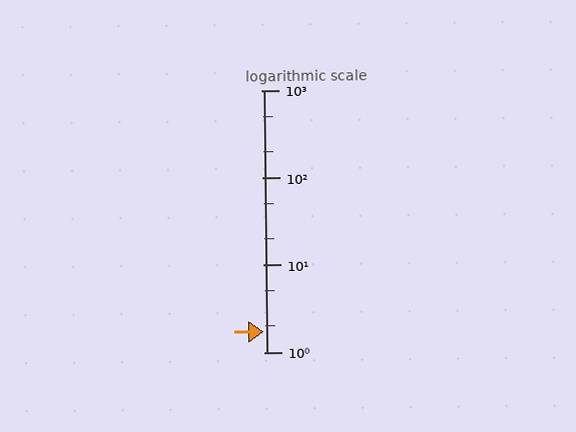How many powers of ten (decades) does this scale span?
The scale spans 3 decades, from 1 to 1000.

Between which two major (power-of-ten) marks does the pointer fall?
The pointer is between 1 and 10.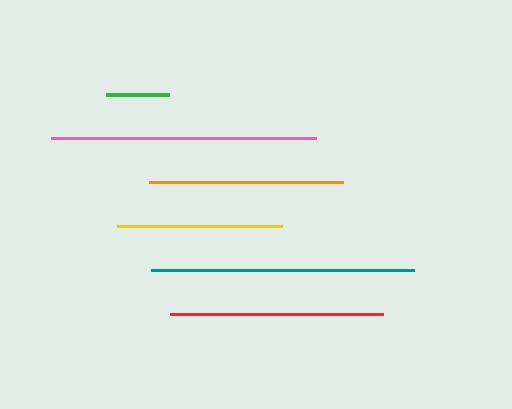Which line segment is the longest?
The pink line is the longest at approximately 265 pixels.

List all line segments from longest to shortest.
From longest to shortest: pink, teal, red, orange, yellow, green.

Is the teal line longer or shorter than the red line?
The teal line is longer than the red line.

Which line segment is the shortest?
The green line is the shortest at approximately 62 pixels.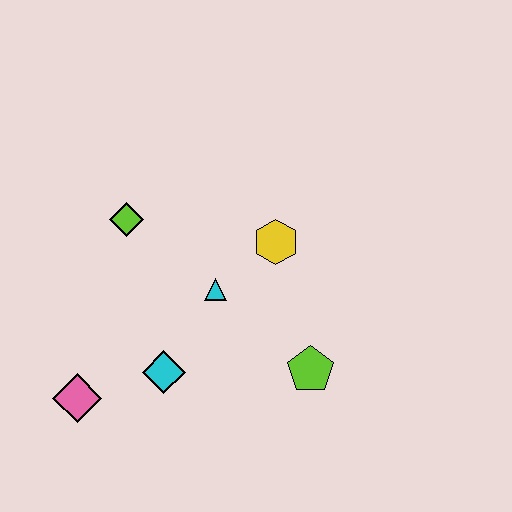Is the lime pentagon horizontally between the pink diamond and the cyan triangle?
No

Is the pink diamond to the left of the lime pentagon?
Yes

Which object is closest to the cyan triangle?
The yellow hexagon is closest to the cyan triangle.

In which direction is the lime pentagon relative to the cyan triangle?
The lime pentagon is to the right of the cyan triangle.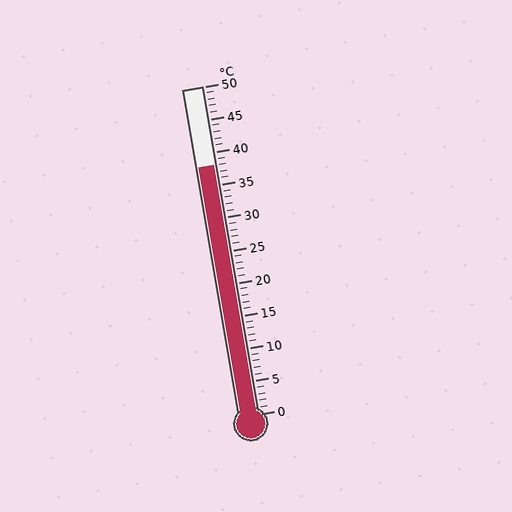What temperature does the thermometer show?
The thermometer shows approximately 38°C.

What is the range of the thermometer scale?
The thermometer scale ranges from 0°C to 50°C.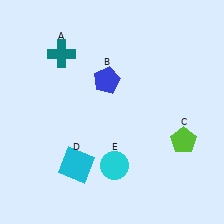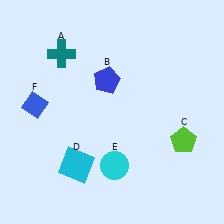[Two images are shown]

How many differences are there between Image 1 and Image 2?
There is 1 difference between the two images.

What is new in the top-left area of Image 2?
A blue diamond (F) was added in the top-left area of Image 2.